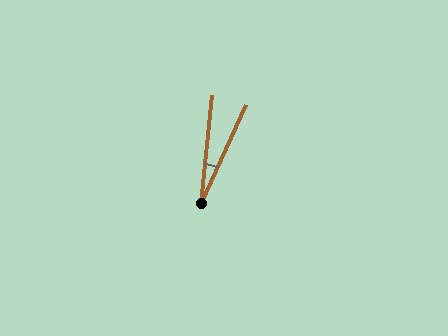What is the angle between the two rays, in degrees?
Approximately 19 degrees.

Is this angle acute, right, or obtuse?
It is acute.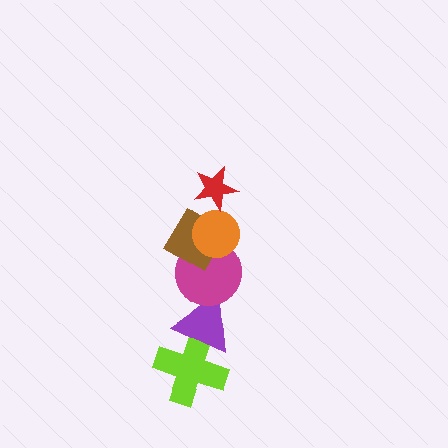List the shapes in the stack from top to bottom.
From top to bottom: the red star, the orange circle, the brown diamond, the magenta circle, the purple triangle, the lime cross.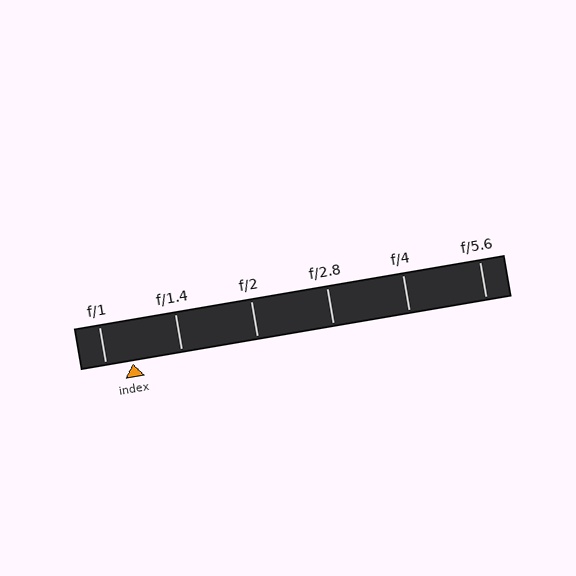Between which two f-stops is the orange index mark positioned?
The index mark is between f/1 and f/1.4.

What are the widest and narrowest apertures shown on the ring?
The widest aperture shown is f/1 and the narrowest is f/5.6.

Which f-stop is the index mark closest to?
The index mark is closest to f/1.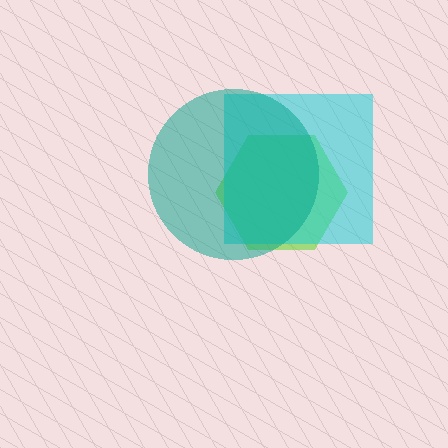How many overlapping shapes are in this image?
There are 3 overlapping shapes in the image.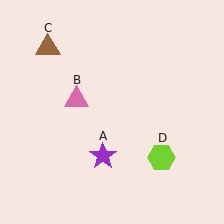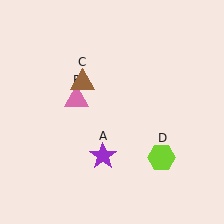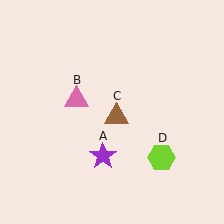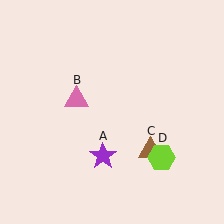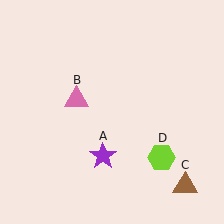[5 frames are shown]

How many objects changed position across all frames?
1 object changed position: brown triangle (object C).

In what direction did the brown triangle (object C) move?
The brown triangle (object C) moved down and to the right.